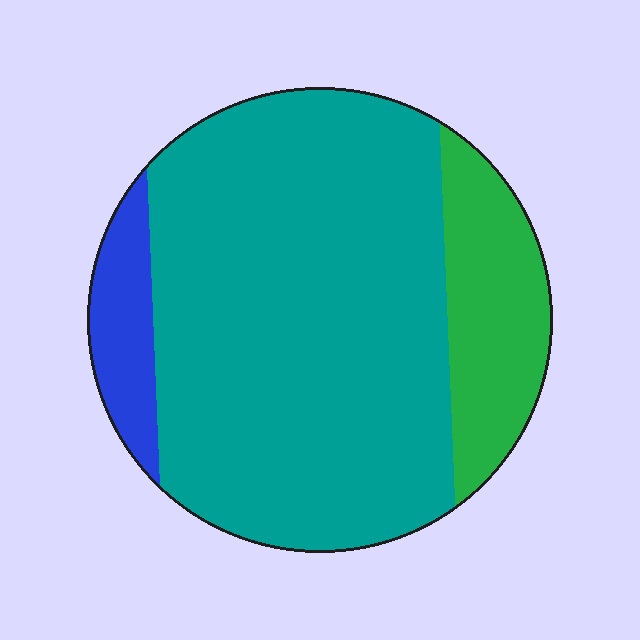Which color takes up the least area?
Blue, at roughly 10%.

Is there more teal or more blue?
Teal.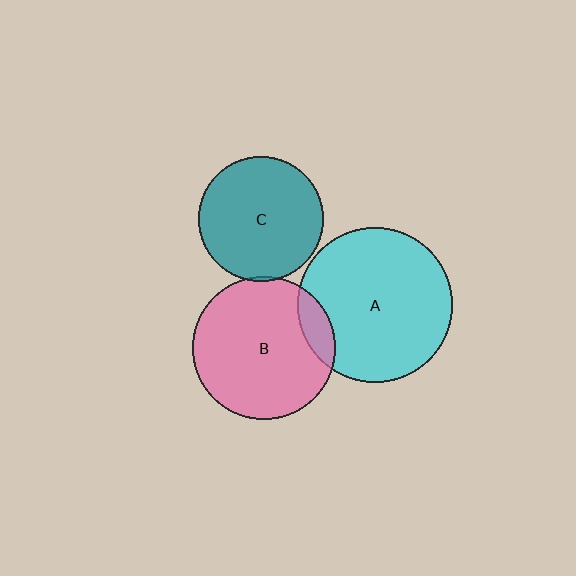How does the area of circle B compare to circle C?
Approximately 1.3 times.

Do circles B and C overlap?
Yes.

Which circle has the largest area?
Circle A (cyan).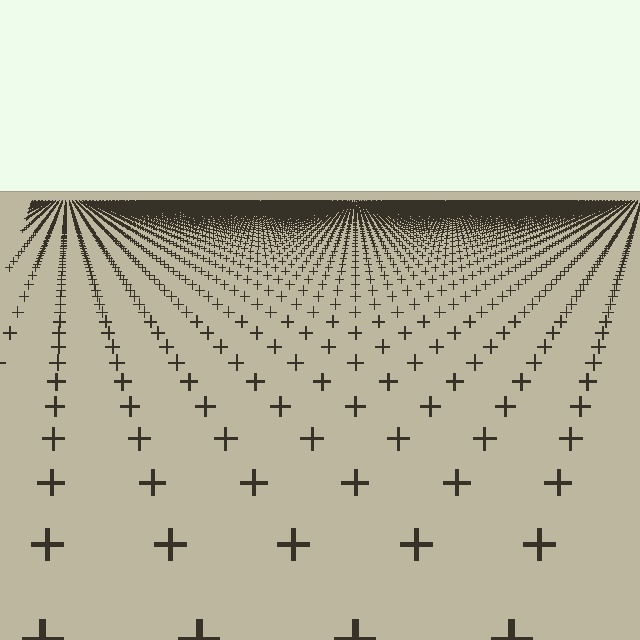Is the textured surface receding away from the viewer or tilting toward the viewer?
The surface is receding away from the viewer. Texture elements get smaller and denser toward the top.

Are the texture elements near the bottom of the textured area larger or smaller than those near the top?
Larger. Near the bottom, elements are closer to the viewer and appear at a bigger on-screen size.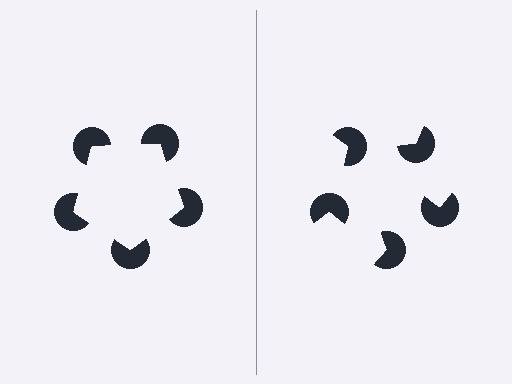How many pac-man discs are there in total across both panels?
10 — 5 on each side.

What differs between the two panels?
The pac-man discs are positioned identically on both sides; only the wedge orientations differ. On the left they align to a pentagon; on the right they are misaligned.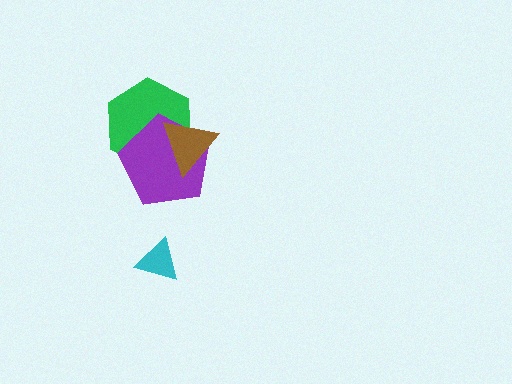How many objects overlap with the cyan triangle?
0 objects overlap with the cyan triangle.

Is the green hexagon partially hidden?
Yes, it is partially covered by another shape.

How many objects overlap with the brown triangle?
2 objects overlap with the brown triangle.